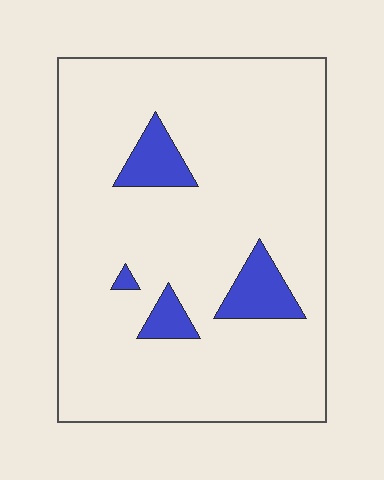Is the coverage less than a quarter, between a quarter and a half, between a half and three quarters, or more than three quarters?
Less than a quarter.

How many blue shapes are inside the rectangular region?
4.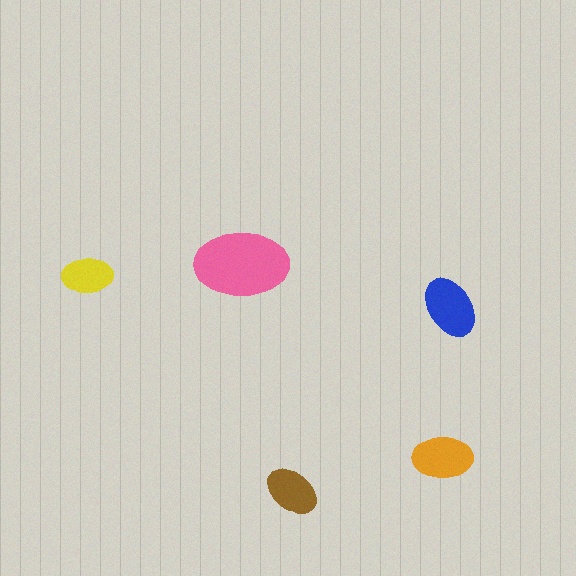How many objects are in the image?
There are 5 objects in the image.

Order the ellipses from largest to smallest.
the pink one, the blue one, the orange one, the brown one, the yellow one.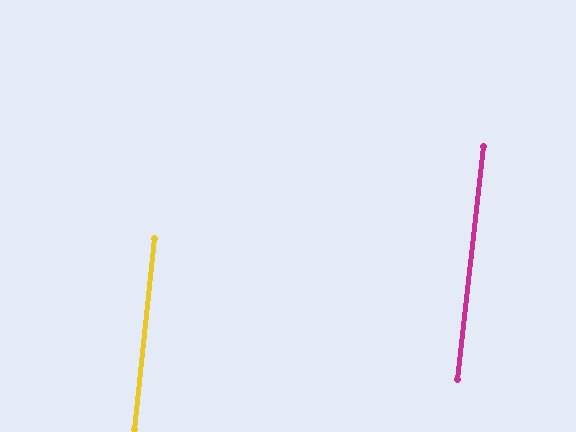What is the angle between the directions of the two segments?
Approximately 0 degrees.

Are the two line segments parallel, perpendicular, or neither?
Parallel — their directions differ by only 0.2°.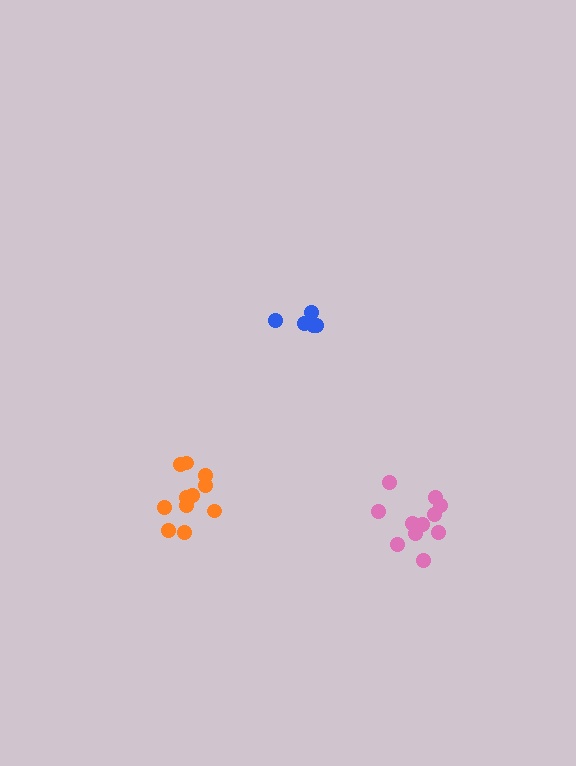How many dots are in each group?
Group 1: 5 dots, Group 2: 11 dots, Group 3: 11 dots (27 total).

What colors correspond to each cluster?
The clusters are colored: blue, pink, orange.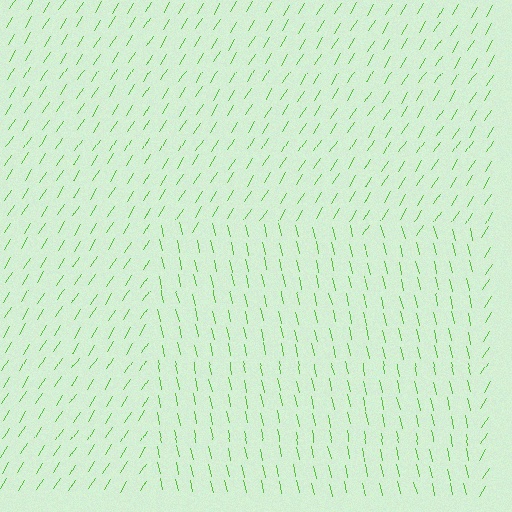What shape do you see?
I see a rectangle.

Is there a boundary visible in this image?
Yes, there is a texture boundary formed by a change in line orientation.